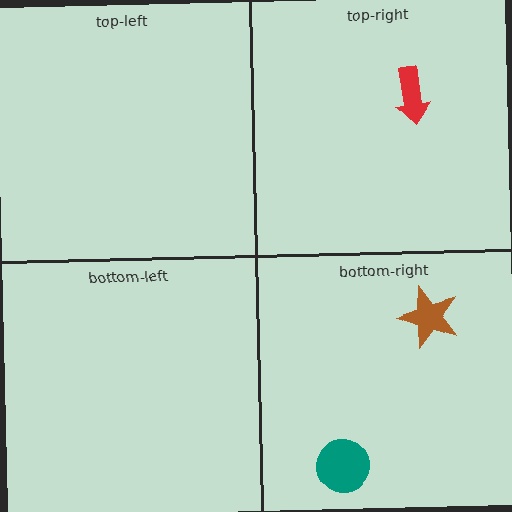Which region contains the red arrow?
The top-right region.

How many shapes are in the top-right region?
1.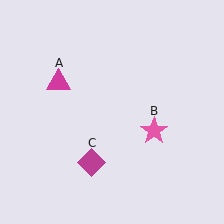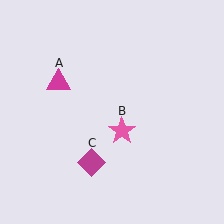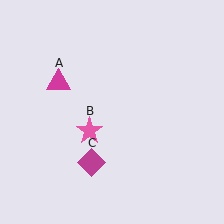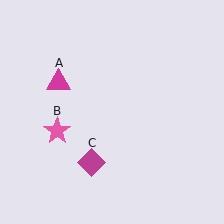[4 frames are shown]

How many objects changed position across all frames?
1 object changed position: pink star (object B).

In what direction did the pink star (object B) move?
The pink star (object B) moved left.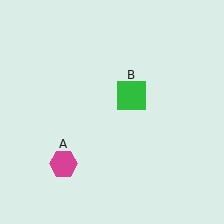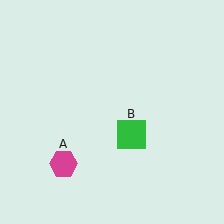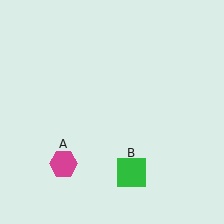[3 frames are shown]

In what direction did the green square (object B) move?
The green square (object B) moved down.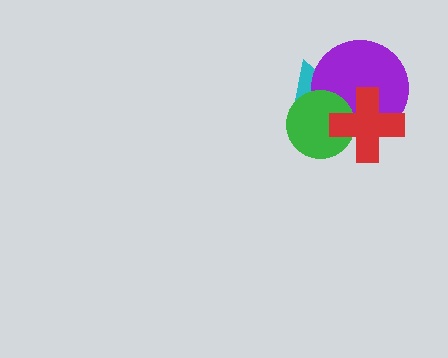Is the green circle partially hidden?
Yes, it is partially covered by another shape.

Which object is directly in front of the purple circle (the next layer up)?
The green circle is directly in front of the purple circle.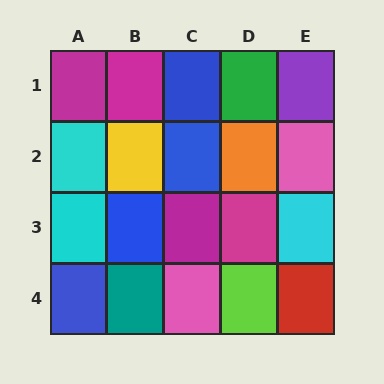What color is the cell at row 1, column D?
Green.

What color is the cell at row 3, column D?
Magenta.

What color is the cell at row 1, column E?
Purple.